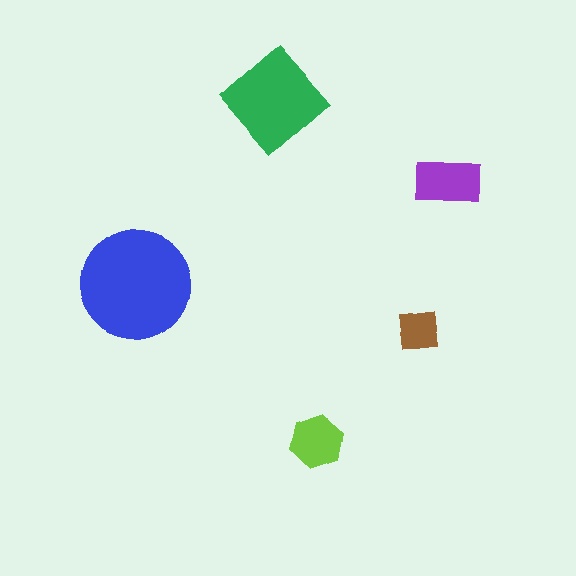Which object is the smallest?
The brown square.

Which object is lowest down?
The lime hexagon is bottommost.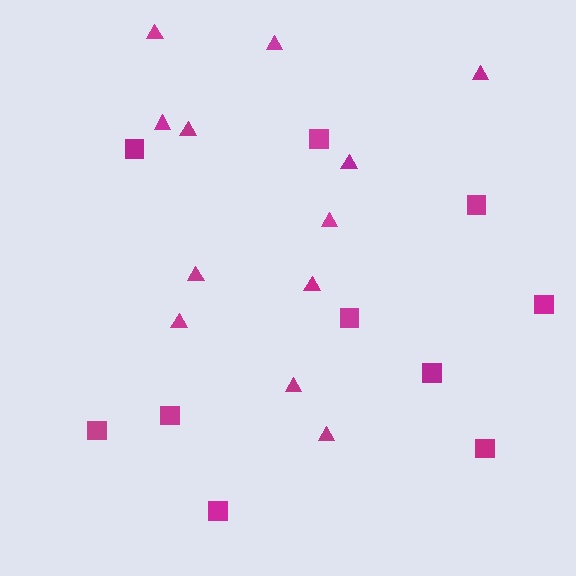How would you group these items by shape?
There are 2 groups: one group of squares (10) and one group of triangles (12).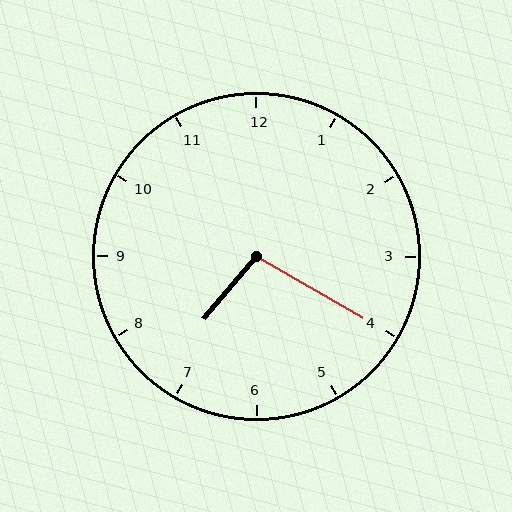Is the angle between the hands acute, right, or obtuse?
It is obtuse.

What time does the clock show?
7:20.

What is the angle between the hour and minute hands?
Approximately 100 degrees.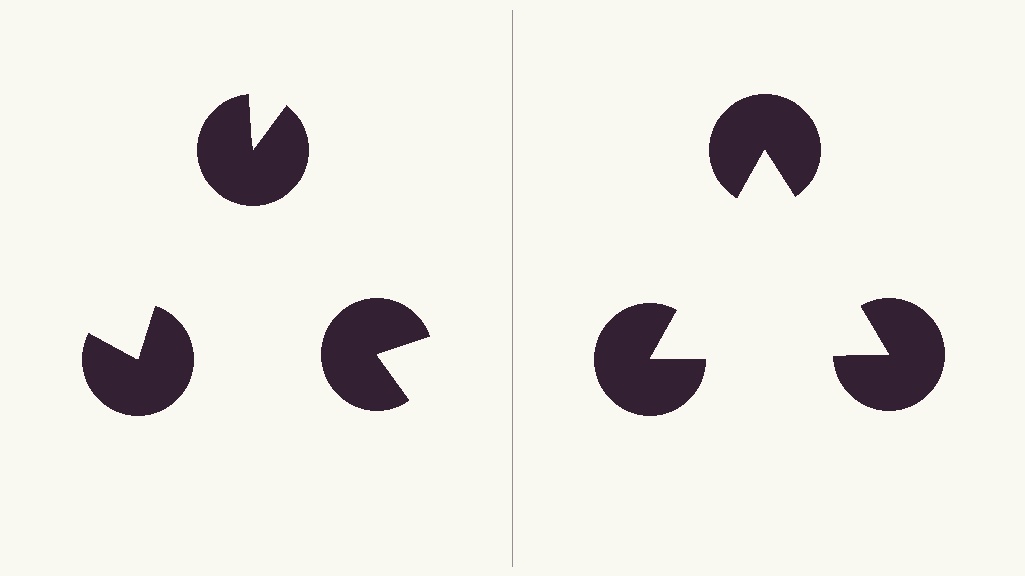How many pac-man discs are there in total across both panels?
6 — 3 on each side.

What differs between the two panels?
The pac-man discs are positioned identically on both sides; only the wedge orientations differ. On the right they align to a triangle; on the left they are misaligned.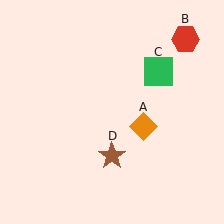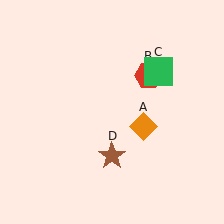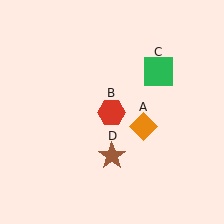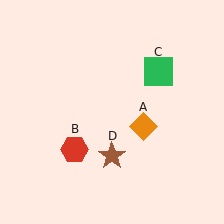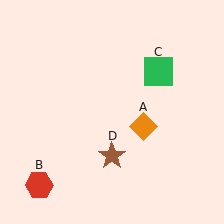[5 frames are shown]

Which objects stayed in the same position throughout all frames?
Orange diamond (object A) and green square (object C) and brown star (object D) remained stationary.